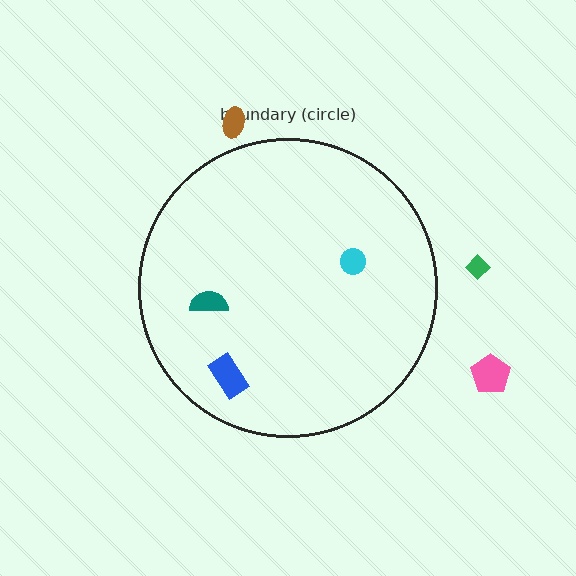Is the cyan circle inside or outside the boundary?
Inside.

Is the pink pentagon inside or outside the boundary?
Outside.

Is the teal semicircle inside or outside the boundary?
Inside.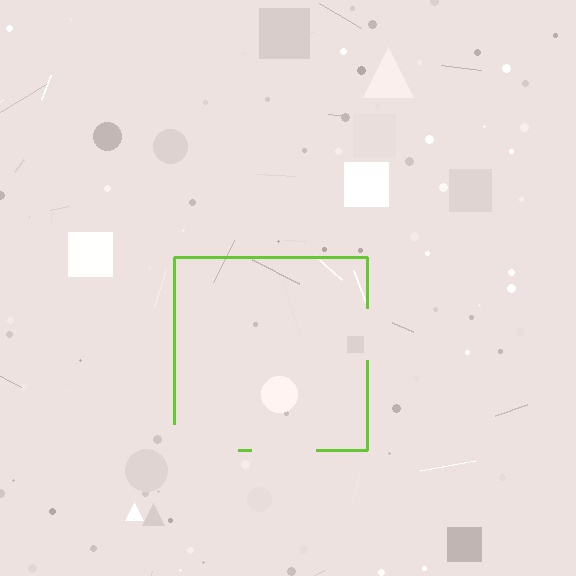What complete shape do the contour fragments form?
The contour fragments form a square.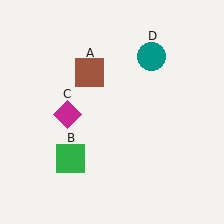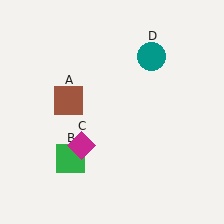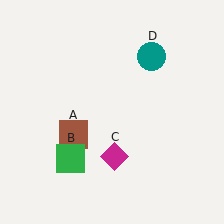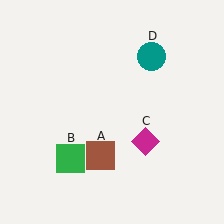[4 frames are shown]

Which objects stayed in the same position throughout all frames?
Green square (object B) and teal circle (object D) remained stationary.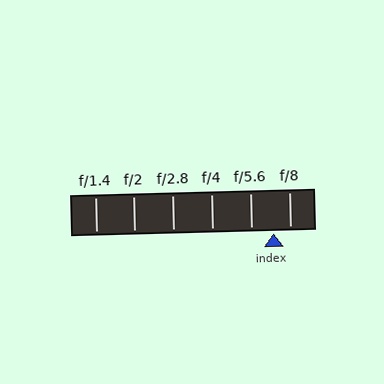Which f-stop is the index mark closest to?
The index mark is closest to f/8.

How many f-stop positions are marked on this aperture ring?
There are 6 f-stop positions marked.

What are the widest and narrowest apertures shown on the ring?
The widest aperture shown is f/1.4 and the narrowest is f/8.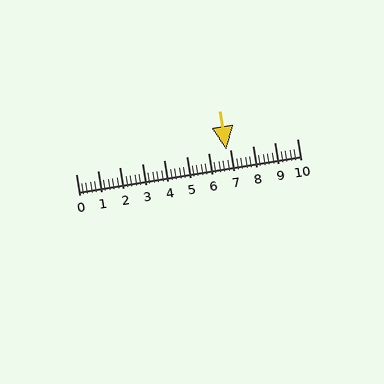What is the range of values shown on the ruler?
The ruler shows values from 0 to 10.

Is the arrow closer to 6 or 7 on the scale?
The arrow is closer to 7.